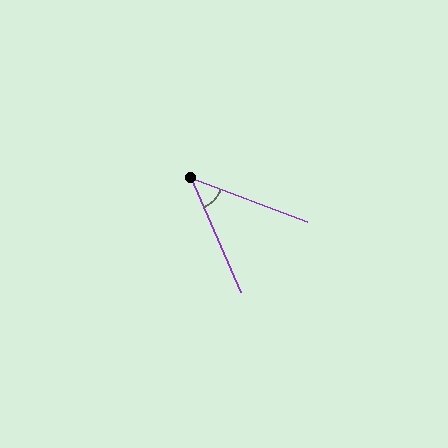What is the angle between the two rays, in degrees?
Approximately 46 degrees.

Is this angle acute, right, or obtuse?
It is acute.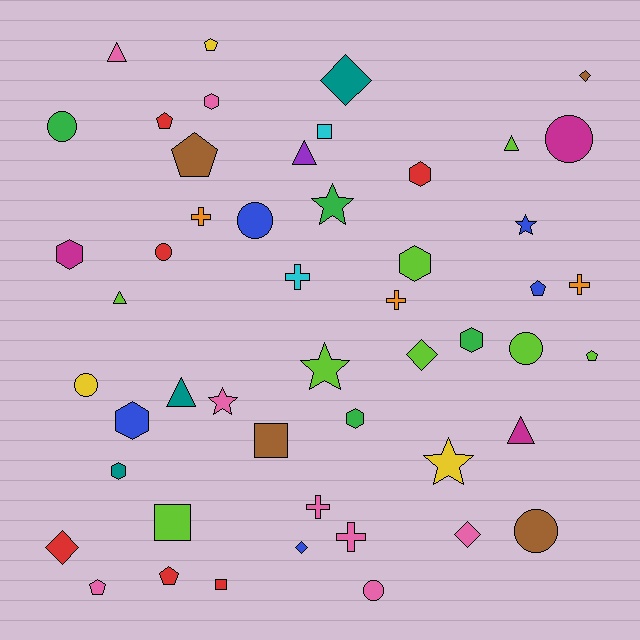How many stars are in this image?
There are 5 stars.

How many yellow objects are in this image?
There are 3 yellow objects.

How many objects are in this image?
There are 50 objects.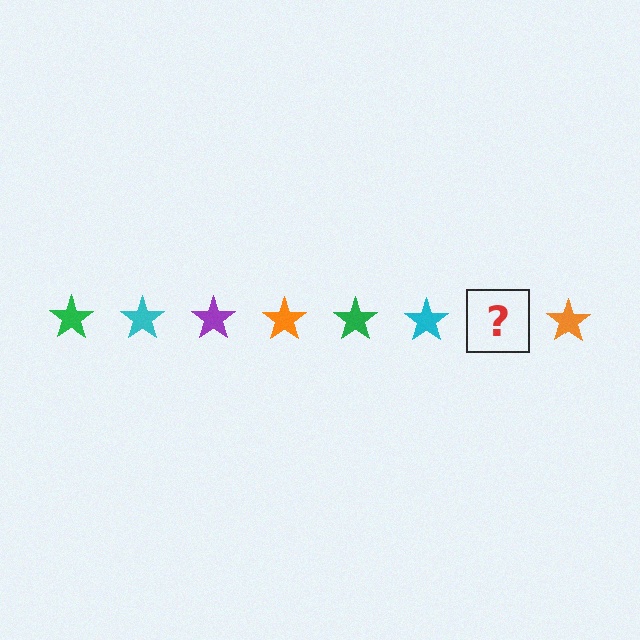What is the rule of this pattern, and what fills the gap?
The rule is that the pattern cycles through green, cyan, purple, orange stars. The gap should be filled with a purple star.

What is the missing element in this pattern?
The missing element is a purple star.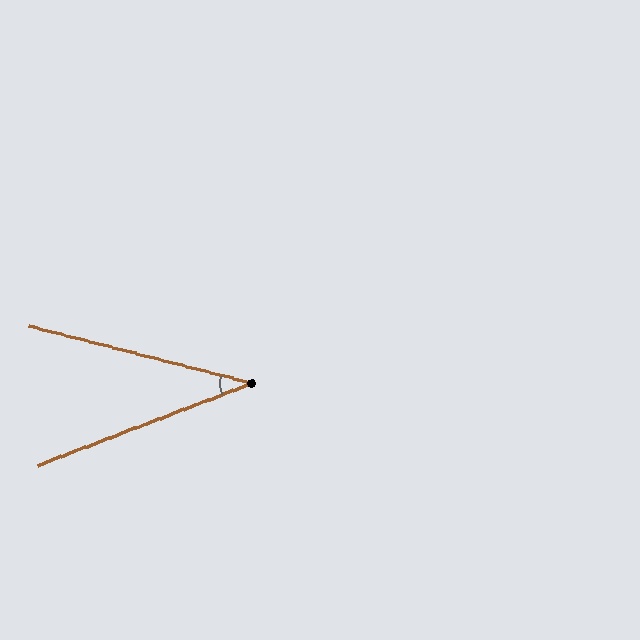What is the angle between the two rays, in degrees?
Approximately 36 degrees.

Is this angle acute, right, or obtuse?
It is acute.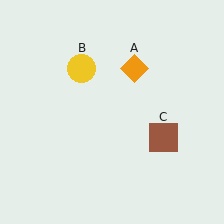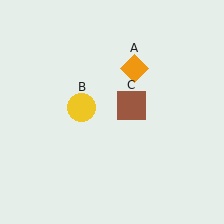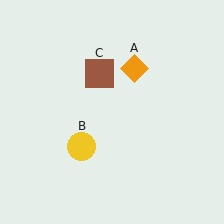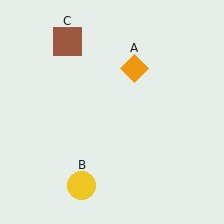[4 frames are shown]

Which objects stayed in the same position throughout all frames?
Orange diamond (object A) remained stationary.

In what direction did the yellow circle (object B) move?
The yellow circle (object B) moved down.